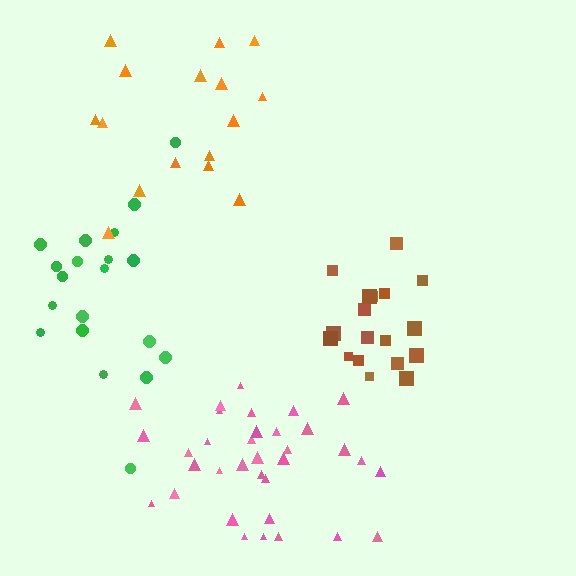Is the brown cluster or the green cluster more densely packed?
Brown.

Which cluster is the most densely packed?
Brown.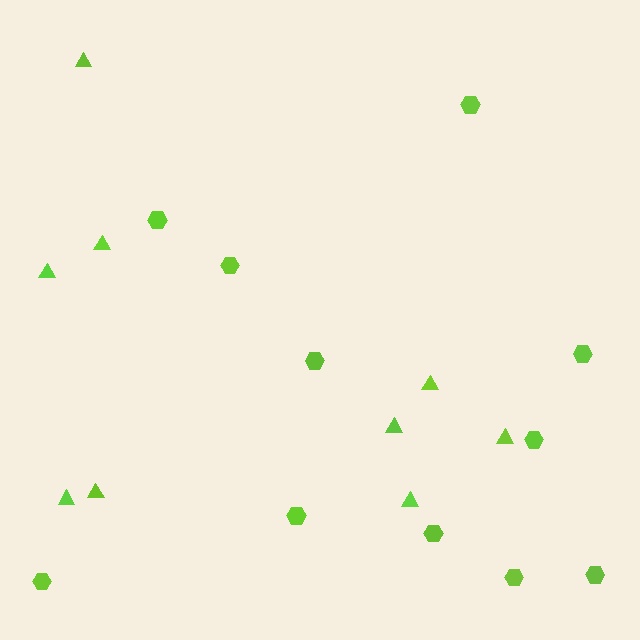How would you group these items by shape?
There are 2 groups: one group of hexagons (11) and one group of triangles (9).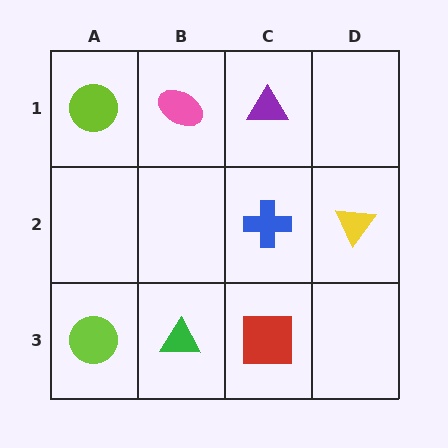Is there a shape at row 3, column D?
No, that cell is empty.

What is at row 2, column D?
A yellow triangle.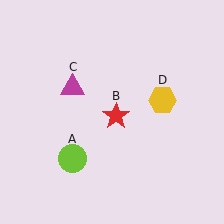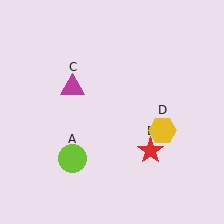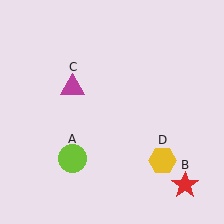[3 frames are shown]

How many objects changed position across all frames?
2 objects changed position: red star (object B), yellow hexagon (object D).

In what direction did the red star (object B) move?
The red star (object B) moved down and to the right.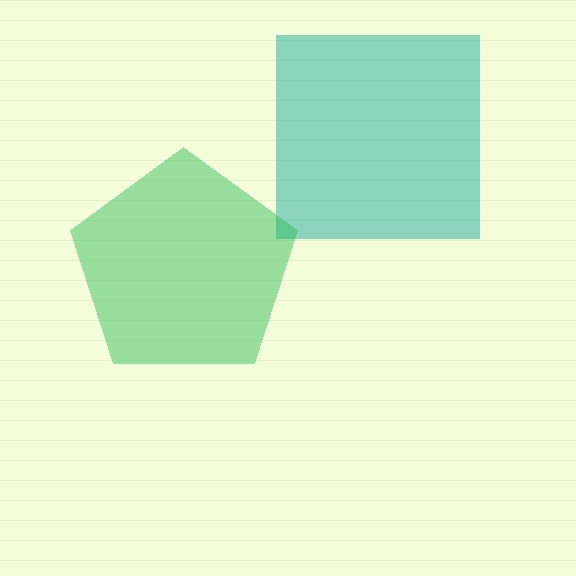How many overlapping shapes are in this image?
There are 2 overlapping shapes in the image.